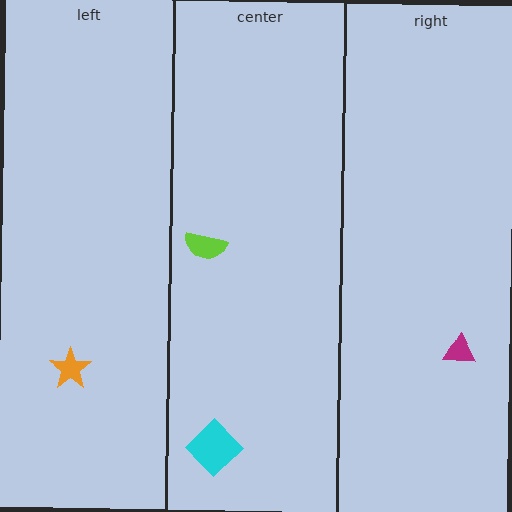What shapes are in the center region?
The lime semicircle, the cyan diamond.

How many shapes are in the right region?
1.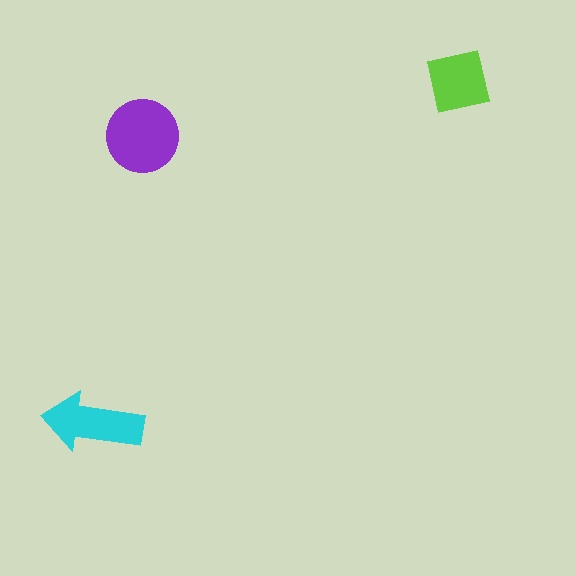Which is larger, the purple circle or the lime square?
The purple circle.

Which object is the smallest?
The lime square.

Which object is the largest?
The purple circle.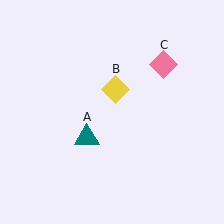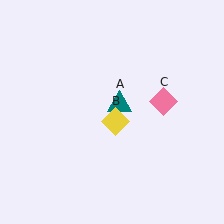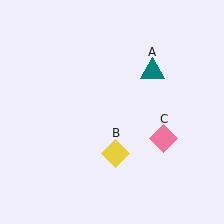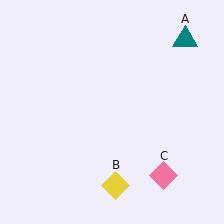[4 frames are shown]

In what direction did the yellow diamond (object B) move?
The yellow diamond (object B) moved down.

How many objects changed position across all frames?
3 objects changed position: teal triangle (object A), yellow diamond (object B), pink diamond (object C).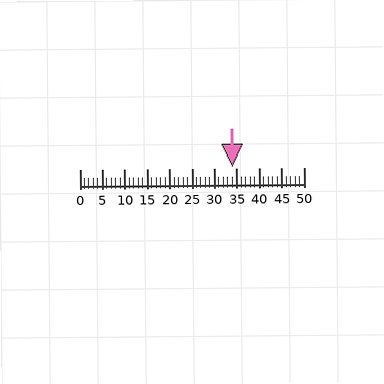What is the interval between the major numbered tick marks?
The major tick marks are spaced 5 units apart.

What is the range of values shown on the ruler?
The ruler shows values from 0 to 50.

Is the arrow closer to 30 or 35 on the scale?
The arrow is closer to 35.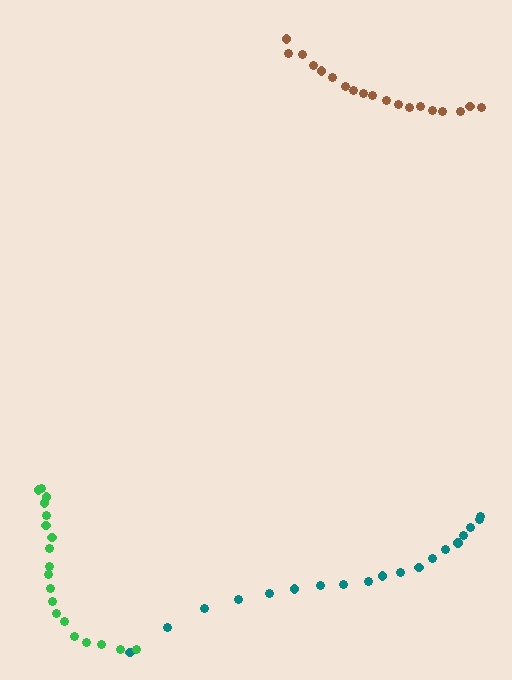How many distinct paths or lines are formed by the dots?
There are 3 distinct paths.